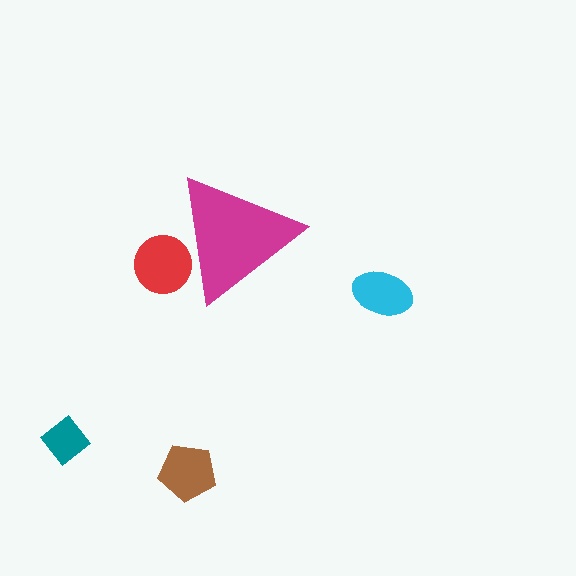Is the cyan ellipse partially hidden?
No, the cyan ellipse is fully visible.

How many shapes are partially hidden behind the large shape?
1 shape is partially hidden.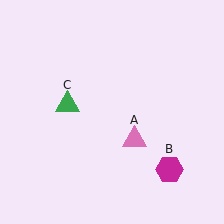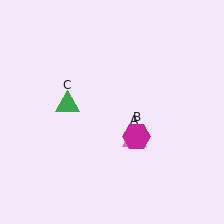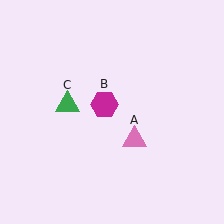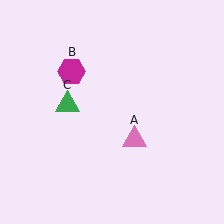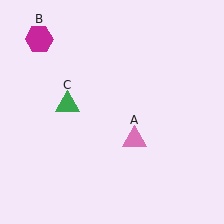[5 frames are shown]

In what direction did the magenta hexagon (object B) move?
The magenta hexagon (object B) moved up and to the left.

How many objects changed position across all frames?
1 object changed position: magenta hexagon (object B).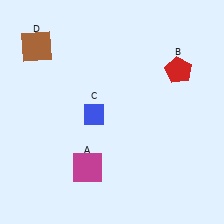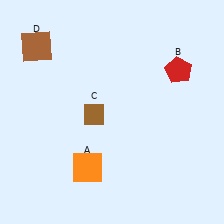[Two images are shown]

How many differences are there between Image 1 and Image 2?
There are 2 differences between the two images.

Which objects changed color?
A changed from magenta to orange. C changed from blue to brown.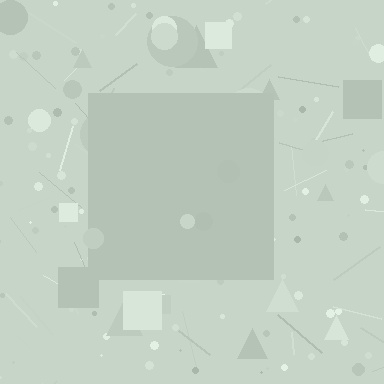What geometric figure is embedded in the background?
A square is embedded in the background.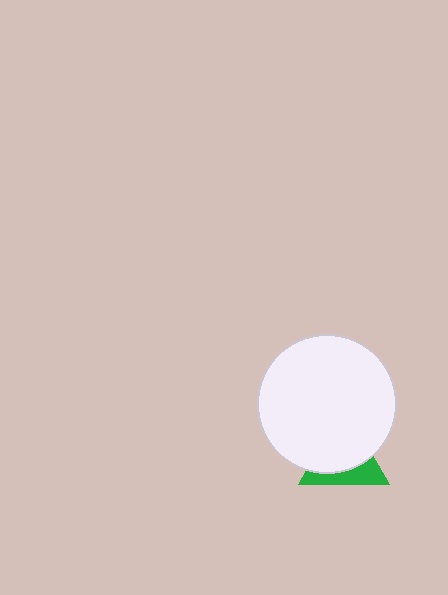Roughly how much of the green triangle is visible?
A small part of it is visible (roughly 37%).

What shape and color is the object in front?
The object in front is a white circle.